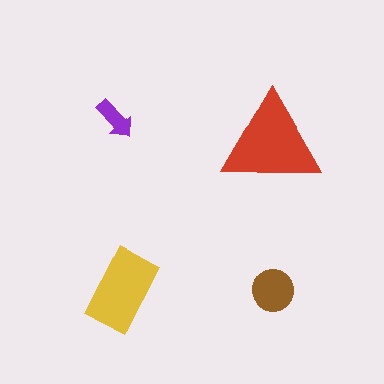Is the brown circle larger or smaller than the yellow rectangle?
Smaller.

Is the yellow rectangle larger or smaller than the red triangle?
Smaller.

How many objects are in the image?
There are 4 objects in the image.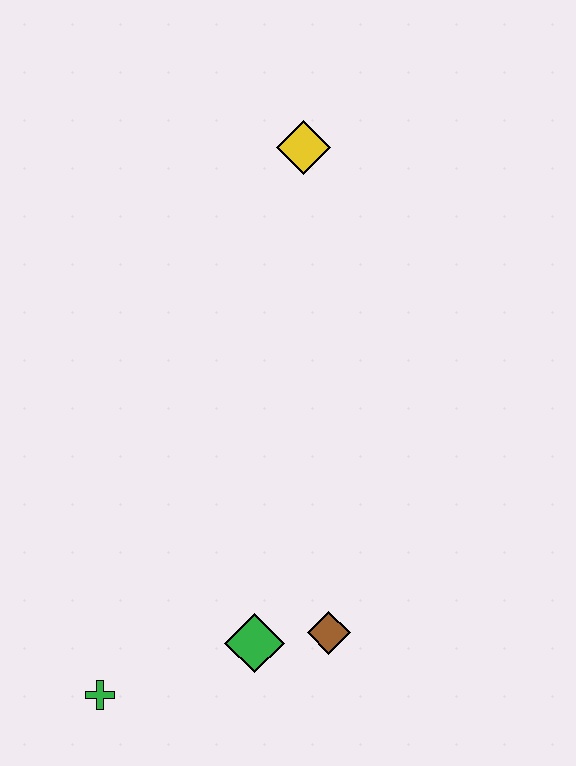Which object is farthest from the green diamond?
The yellow diamond is farthest from the green diamond.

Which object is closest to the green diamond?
The brown diamond is closest to the green diamond.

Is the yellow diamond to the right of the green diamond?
Yes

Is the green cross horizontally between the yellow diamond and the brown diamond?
No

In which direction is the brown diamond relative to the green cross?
The brown diamond is to the right of the green cross.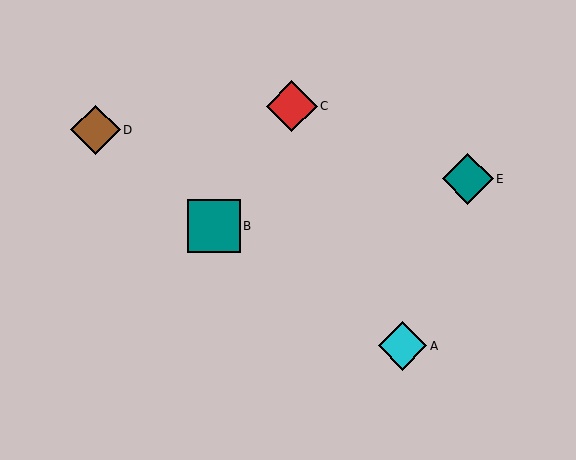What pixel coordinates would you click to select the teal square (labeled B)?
Click at (214, 226) to select the teal square B.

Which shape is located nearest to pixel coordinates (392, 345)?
The cyan diamond (labeled A) at (403, 346) is nearest to that location.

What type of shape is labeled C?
Shape C is a red diamond.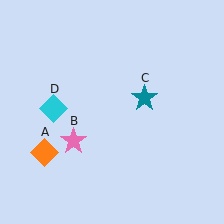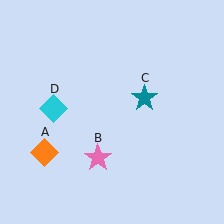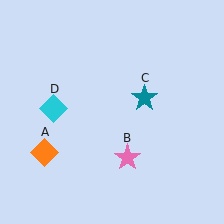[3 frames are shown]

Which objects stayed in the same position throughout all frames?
Orange diamond (object A) and teal star (object C) and cyan diamond (object D) remained stationary.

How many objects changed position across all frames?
1 object changed position: pink star (object B).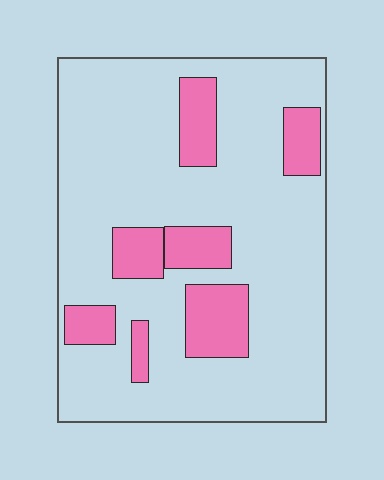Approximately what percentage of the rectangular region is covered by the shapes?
Approximately 20%.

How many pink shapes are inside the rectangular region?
7.